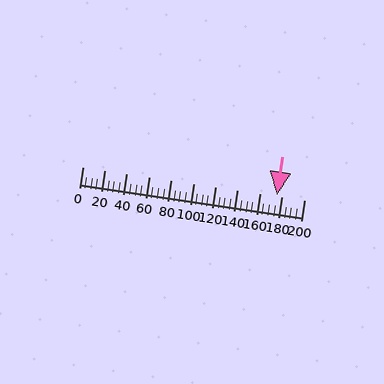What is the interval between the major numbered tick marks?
The major tick marks are spaced 20 units apart.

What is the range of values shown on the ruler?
The ruler shows values from 0 to 200.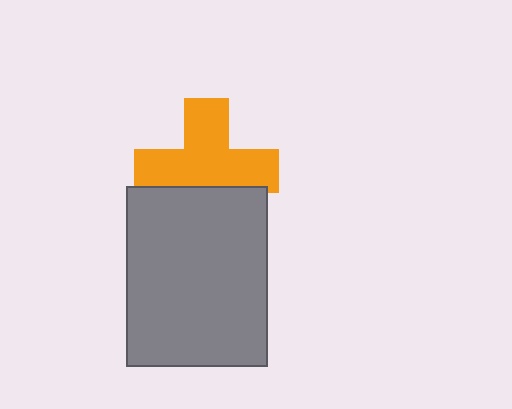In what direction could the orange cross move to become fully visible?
The orange cross could move up. That would shift it out from behind the gray rectangle entirely.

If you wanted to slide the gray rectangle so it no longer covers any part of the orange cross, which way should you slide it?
Slide it down — that is the most direct way to separate the two shapes.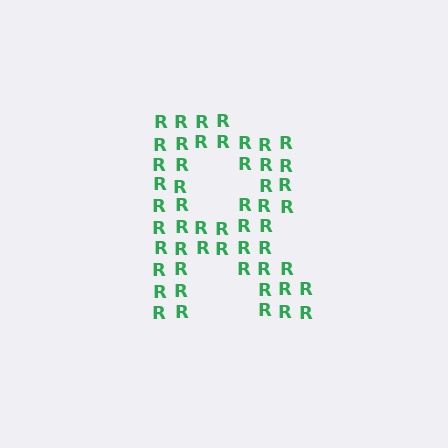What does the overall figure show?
The overall figure shows the letter R.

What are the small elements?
The small elements are letter R's.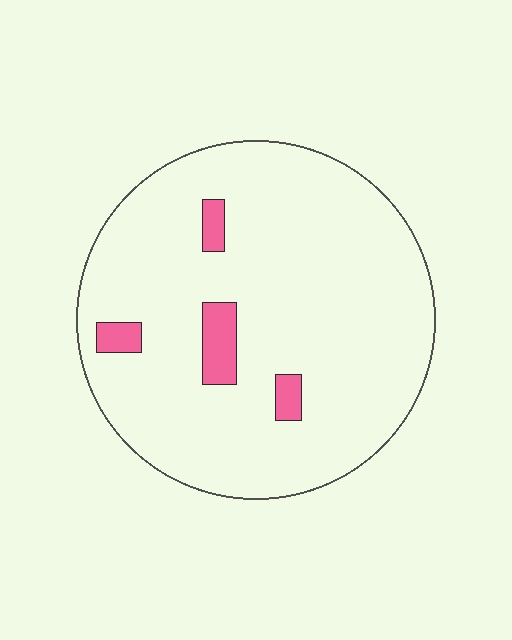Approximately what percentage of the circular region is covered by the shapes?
Approximately 5%.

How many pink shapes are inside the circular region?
4.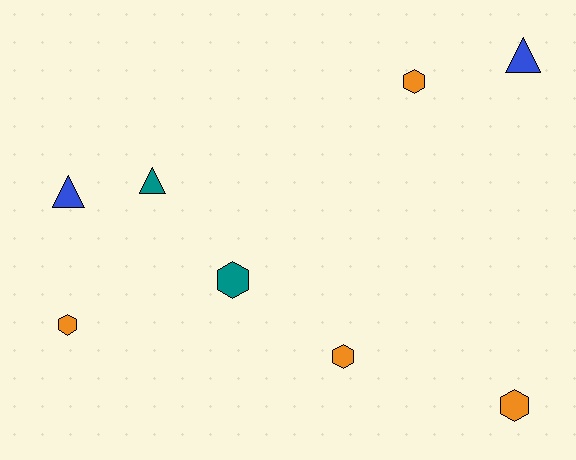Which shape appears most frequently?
Hexagon, with 5 objects.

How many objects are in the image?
There are 8 objects.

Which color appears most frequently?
Orange, with 4 objects.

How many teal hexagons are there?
There is 1 teal hexagon.